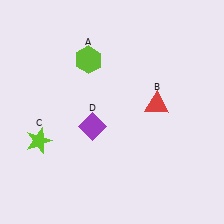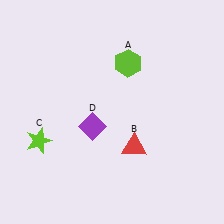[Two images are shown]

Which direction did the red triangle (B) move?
The red triangle (B) moved down.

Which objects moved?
The objects that moved are: the lime hexagon (A), the red triangle (B).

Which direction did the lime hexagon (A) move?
The lime hexagon (A) moved right.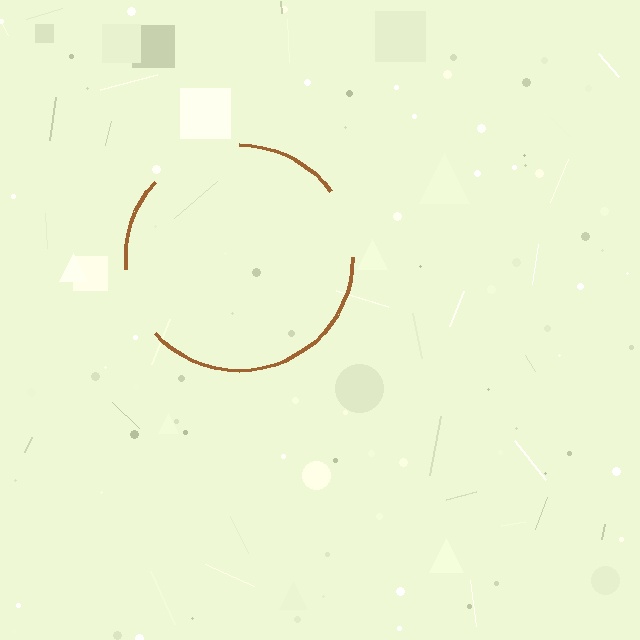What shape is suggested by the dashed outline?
The dashed outline suggests a circle.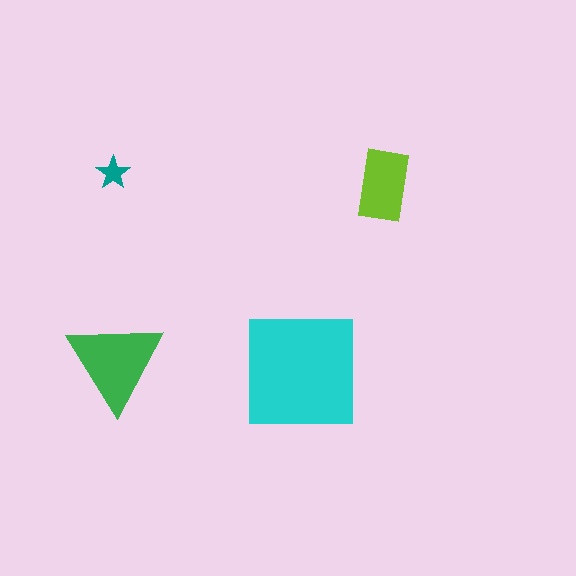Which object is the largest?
The cyan square.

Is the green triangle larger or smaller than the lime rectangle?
Larger.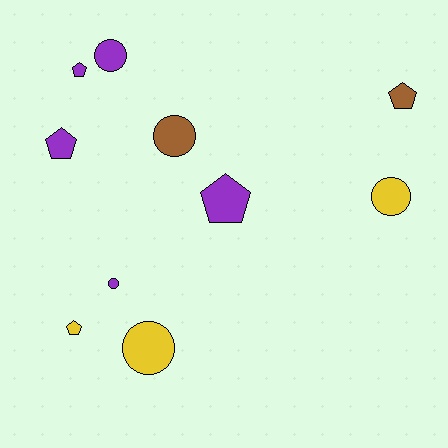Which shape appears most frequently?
Circle, with 5 objects.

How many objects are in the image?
There are 10 objects.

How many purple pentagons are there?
There are 3 purple pentagons.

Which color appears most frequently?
Purple, with 5 objects.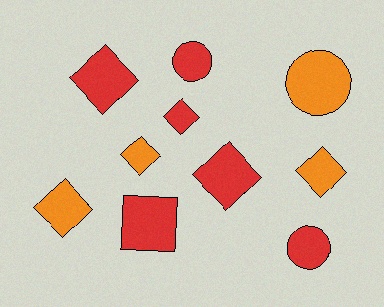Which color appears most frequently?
Red, with 6 objects.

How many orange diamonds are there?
There are 3 orange diamonds.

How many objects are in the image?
There are 10 objects.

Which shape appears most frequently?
Diamond, with 6 objects.